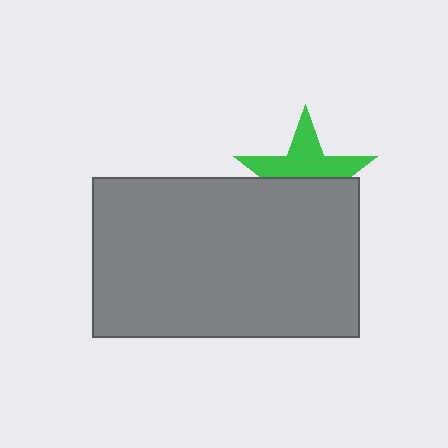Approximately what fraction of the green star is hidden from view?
Roughly 49% of the green star is hidden behind the gray rectangle.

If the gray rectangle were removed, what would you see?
You would see the complete green star.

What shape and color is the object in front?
The object in front is a gray rectangle.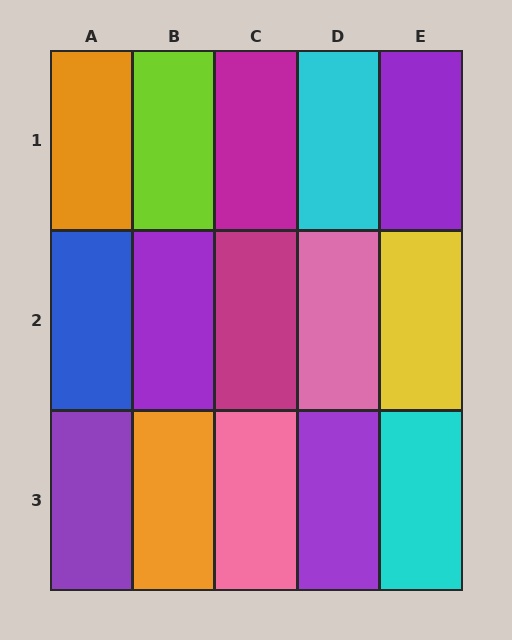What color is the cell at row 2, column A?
Blue.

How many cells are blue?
1 cell is blue.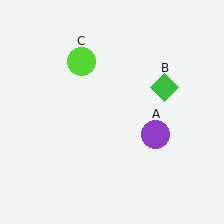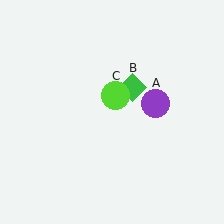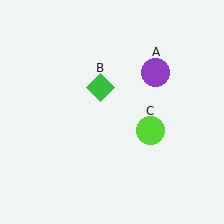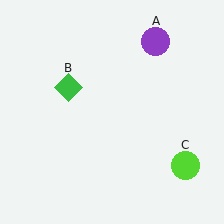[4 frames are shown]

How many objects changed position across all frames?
3 objects changed position: purple circle (object A), green diamond (object B), lime circle (object C).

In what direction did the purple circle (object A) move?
The purple circle (object A) moved up.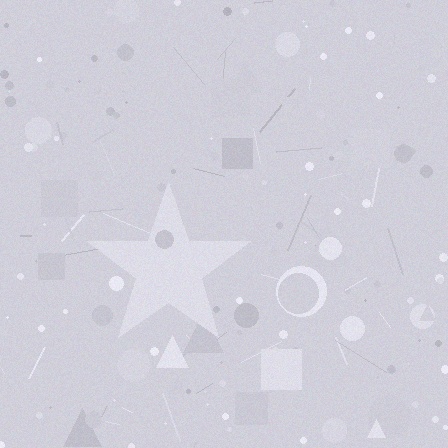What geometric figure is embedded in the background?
A star is embedded in the background.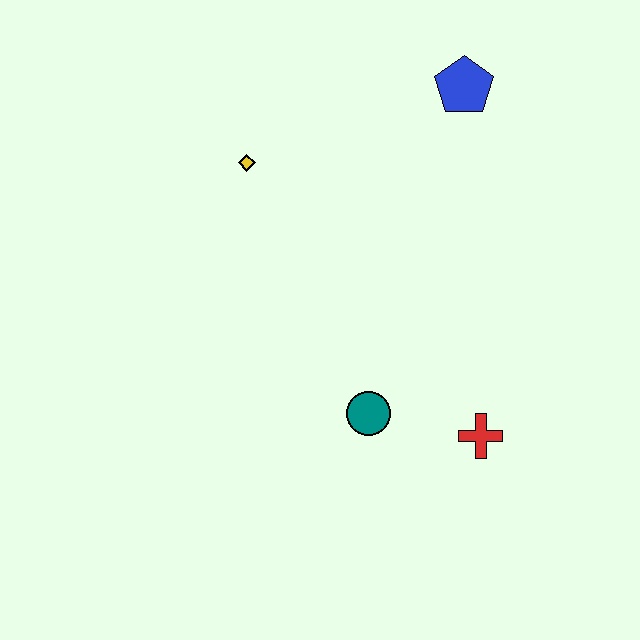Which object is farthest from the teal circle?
The blue pentagon is farthest from the teal circle.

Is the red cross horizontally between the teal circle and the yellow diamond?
No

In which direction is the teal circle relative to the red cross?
The teal circle is to the left of the red cross.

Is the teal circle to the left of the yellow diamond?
No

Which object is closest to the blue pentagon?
The yellow diamond is closest to the blue pentagon.